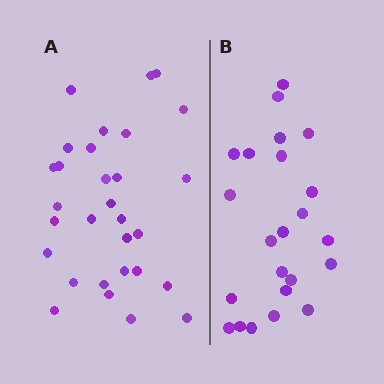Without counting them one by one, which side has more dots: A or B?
Region A (the left region) has more dots.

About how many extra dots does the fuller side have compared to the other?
Region A has roughly 8 or so more dots than region B.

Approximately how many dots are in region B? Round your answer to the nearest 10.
About 20 dots. (The exact count is 23, which rounds to 20.)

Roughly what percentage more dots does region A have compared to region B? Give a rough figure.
About 30% more.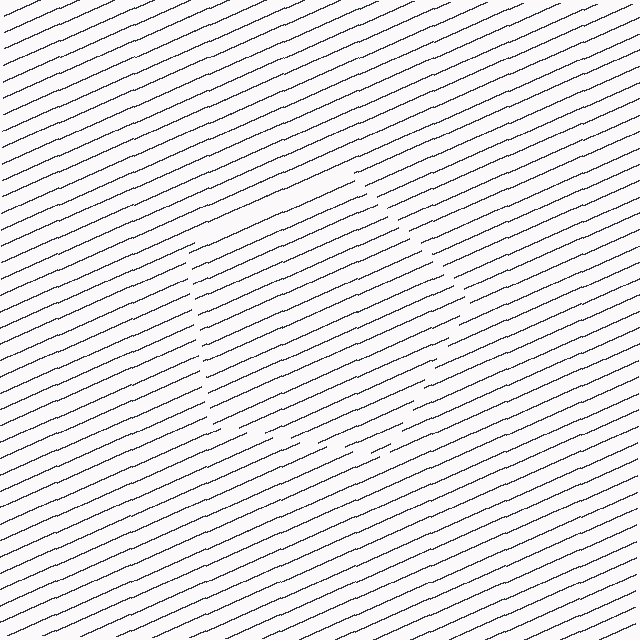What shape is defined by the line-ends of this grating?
An illusory pentagon. The interior of the shape contains the same grating, shifted by half a period — the contour is defined by the phase discontinuity where line-ends from the inner and outer gratings abut.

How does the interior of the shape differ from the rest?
The interior of the shape contains the same grating, shifted by half a period — the contour is defined by the phase discontinuity where line-ends from the inner and outer gratings abut.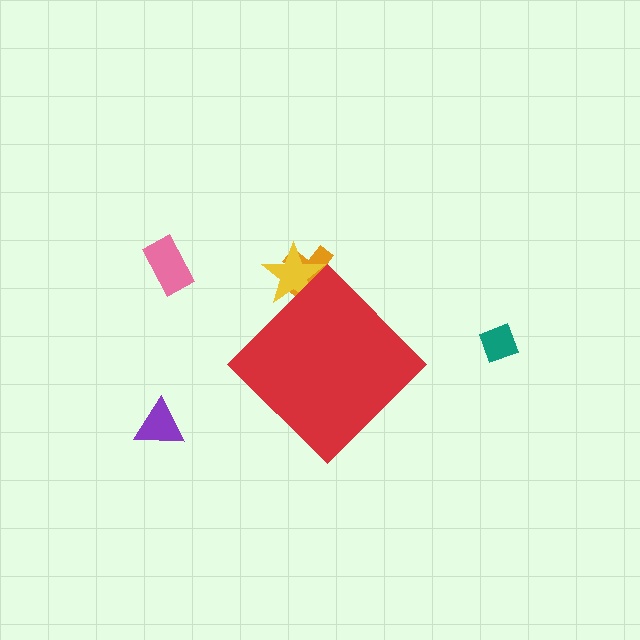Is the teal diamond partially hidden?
No, the teal diamond is fully visible.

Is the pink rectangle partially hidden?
No, the pink rectangle is fully visible.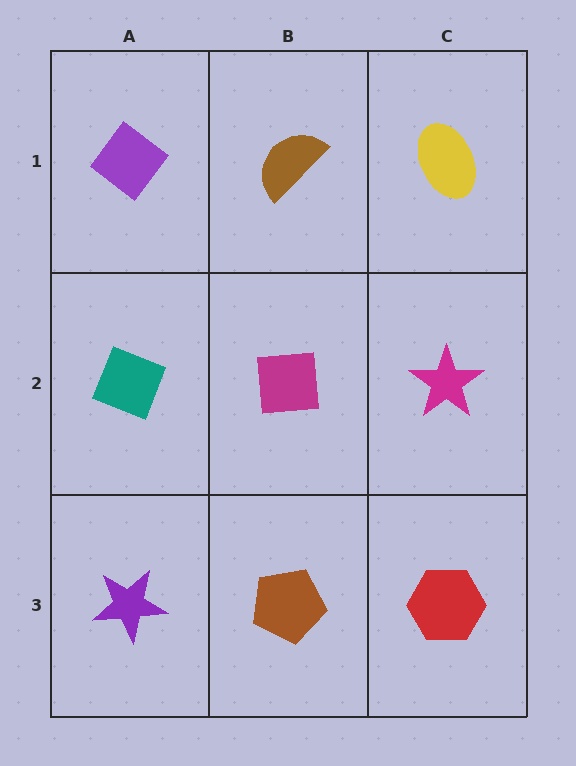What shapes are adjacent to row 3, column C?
A magenta star (row 2, column C), a brown pentagon (row 3, column B).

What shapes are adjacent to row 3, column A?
A teal diamond (row 2, column A), a brown pentagon (row 3, column B).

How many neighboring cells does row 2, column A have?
3.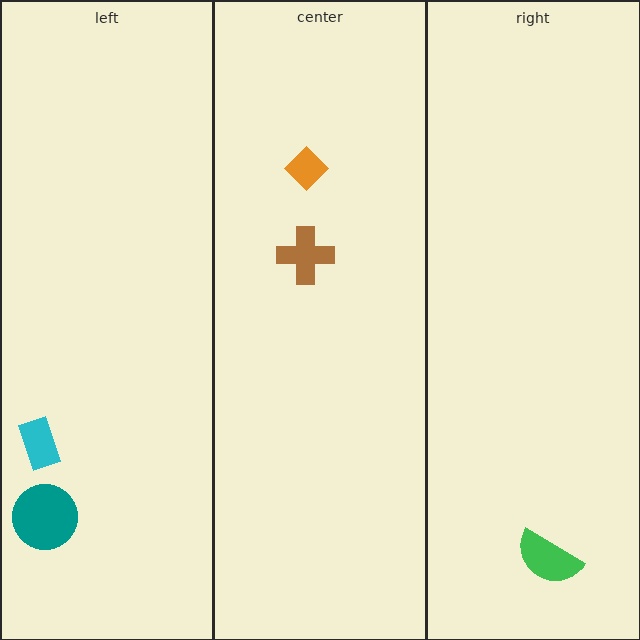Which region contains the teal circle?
The left region.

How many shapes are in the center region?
2.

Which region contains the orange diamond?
The center region.